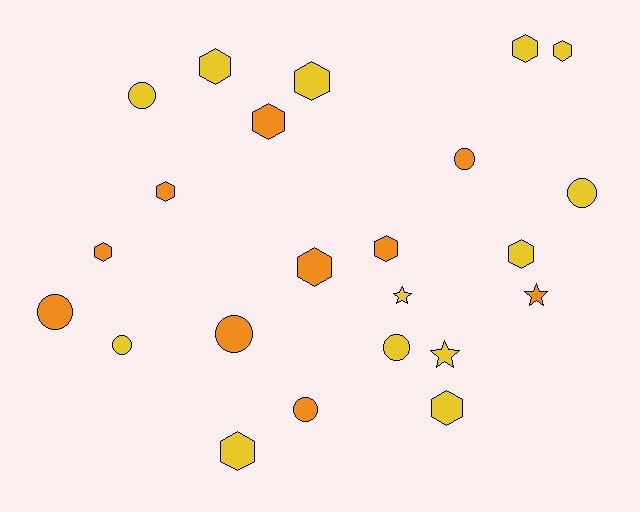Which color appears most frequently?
Yellow, with 13 objects.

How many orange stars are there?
There is 1 orange star.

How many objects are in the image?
There are 23 objects.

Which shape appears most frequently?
Hexagon, with 12 objects.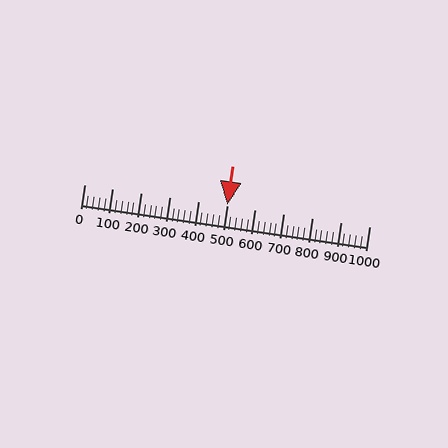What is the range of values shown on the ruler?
The ruler shows values from 0 to 1000.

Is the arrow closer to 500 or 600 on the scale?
The arrow is closer to 500.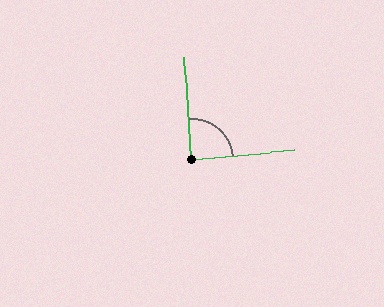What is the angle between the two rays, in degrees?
Approximately 88 degrees.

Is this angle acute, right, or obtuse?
It is approximately a right angle.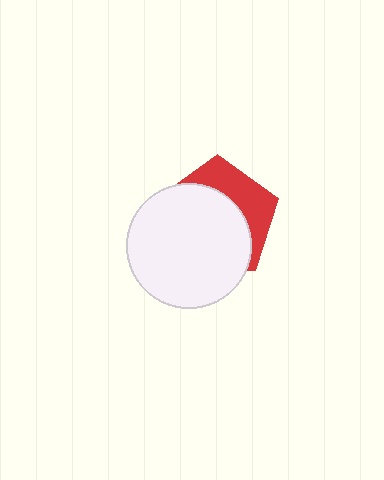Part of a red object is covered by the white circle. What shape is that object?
It is a pentagon.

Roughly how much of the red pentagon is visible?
A small part of it is visible (roughly 34%).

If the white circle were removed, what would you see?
You would see the complete red pentagon.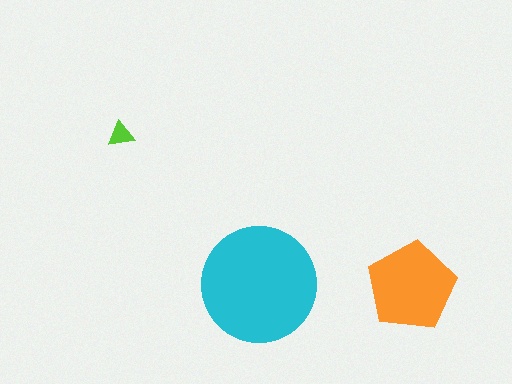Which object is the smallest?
The lime triangle.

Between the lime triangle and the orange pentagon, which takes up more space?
The orange pentagon.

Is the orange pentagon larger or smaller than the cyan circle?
Smaller.